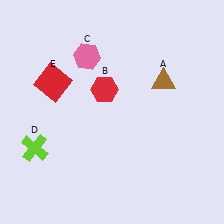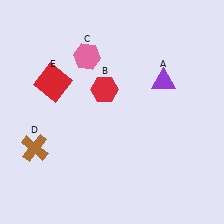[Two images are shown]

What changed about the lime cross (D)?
In Image 1, D is lime. In Image 2, it changed to brown.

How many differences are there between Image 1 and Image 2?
There are 2 differences between the two images.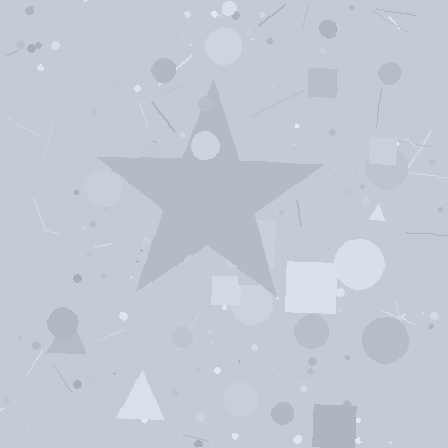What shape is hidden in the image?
A star is hidden in the image.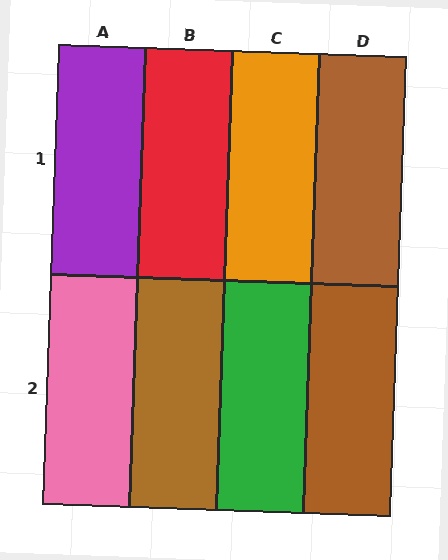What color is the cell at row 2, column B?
Brown.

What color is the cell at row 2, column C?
Green.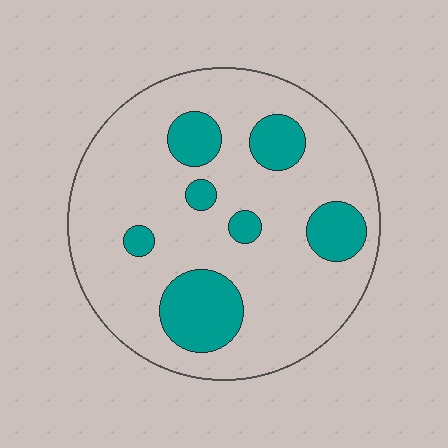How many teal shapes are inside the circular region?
7.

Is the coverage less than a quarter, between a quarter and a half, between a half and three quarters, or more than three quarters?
Less than a quarter.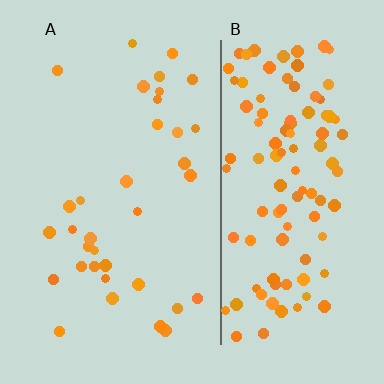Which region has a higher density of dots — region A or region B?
B (the right).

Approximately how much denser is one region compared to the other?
Approximately 3.2× — region B over region A.